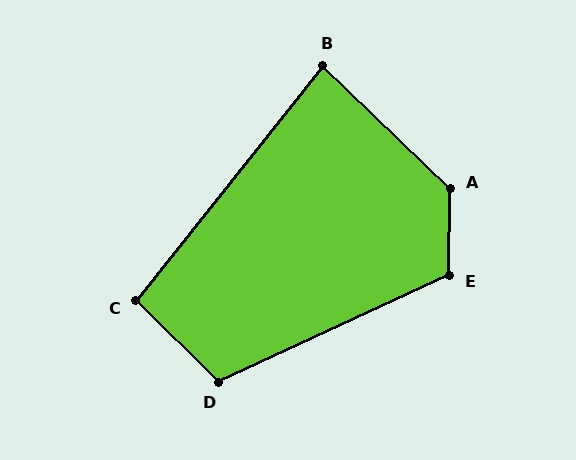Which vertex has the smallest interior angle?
B, at approximately 85 degrees.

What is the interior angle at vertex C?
Approximately 96 degrees (obtuse).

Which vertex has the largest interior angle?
A, at approximately 133 degrees.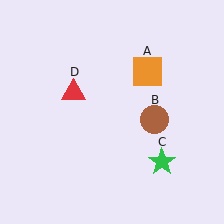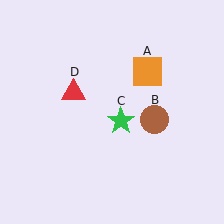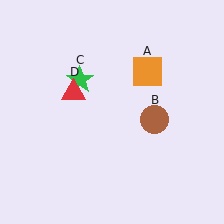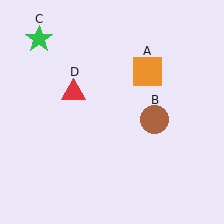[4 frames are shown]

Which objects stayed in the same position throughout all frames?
Orange square (object A) and brown circle (object B) and red triangle (object D) remained stationary.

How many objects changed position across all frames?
1 object changed position: green star (object C).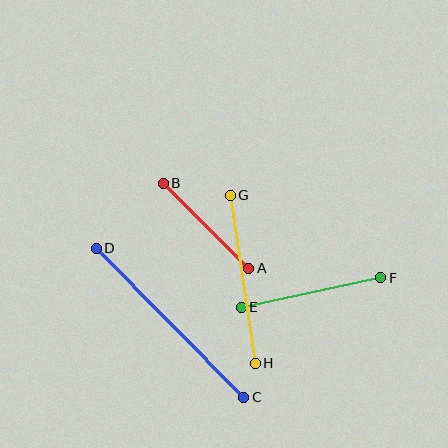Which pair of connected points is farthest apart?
Points C and D are farthest apart.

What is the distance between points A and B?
The distance is approximately 121 pixels.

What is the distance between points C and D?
The distance is approximately 209 pixels.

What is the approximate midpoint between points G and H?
The midpoint is at approximately (243, 279) pixels.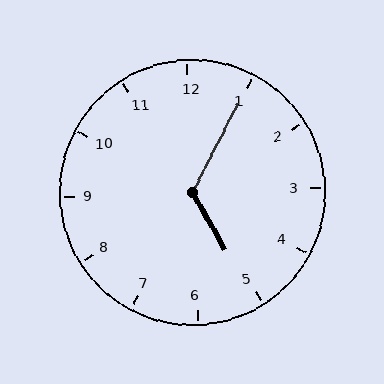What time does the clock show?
5:05.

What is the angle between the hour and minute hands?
Approximately 122 degrees.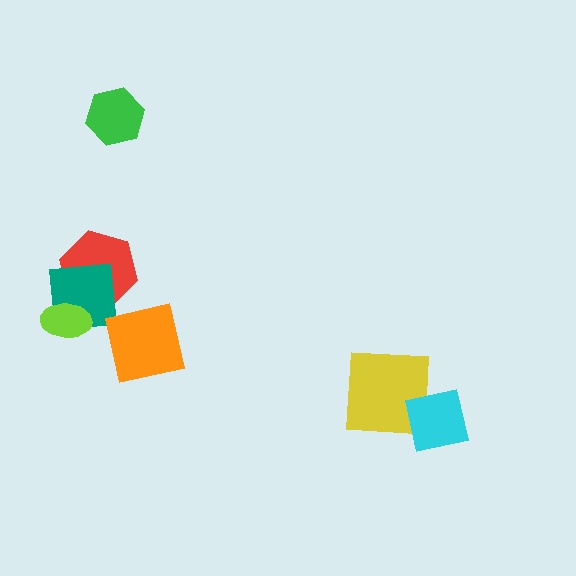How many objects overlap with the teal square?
2 objects overlap with the teal square.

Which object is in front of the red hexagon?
The teal square is in front of the red hexagon.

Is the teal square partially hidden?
Yes, it is partially covered by another shape.